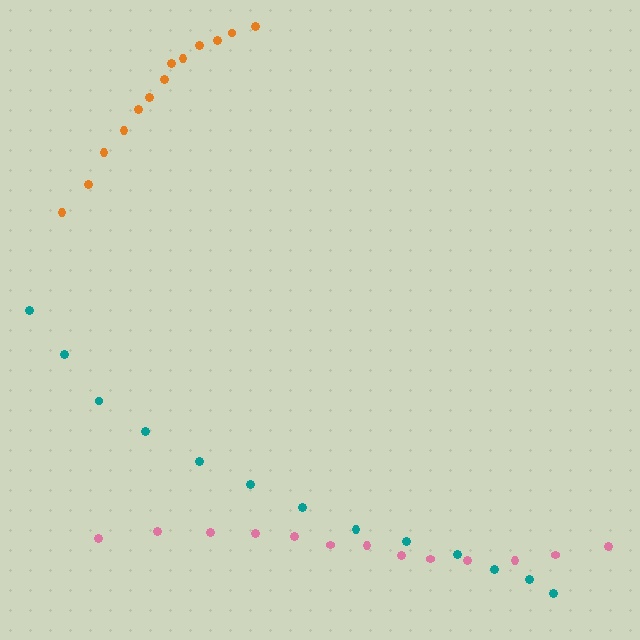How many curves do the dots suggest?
There are 3 distinct paths.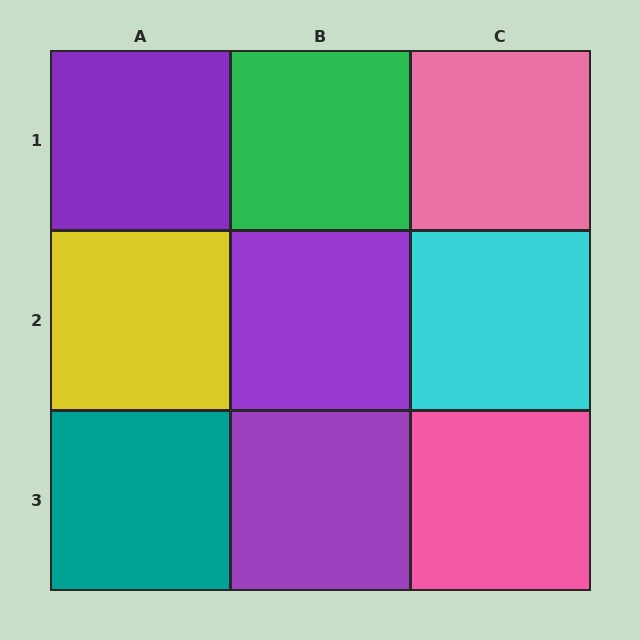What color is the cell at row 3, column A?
Teal.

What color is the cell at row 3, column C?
Pink.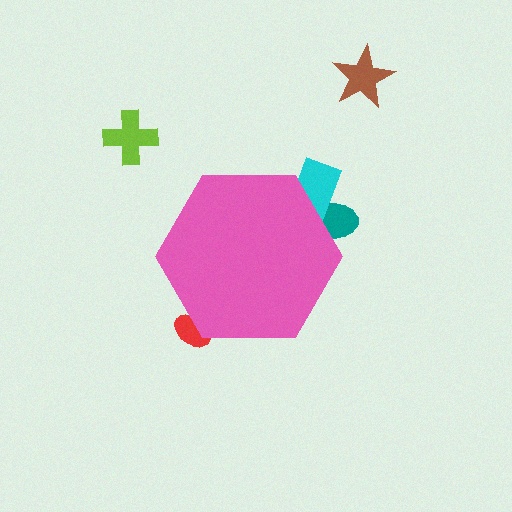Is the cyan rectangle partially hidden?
Yes, the cyan rectangle is partially hidden behind the pink hexagon.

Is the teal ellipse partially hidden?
Yes, the teal ellipse is partially hidden behind the pink hexagon.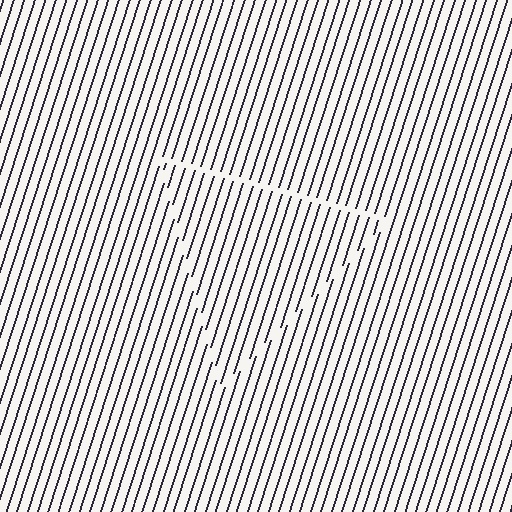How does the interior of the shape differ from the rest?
The interior of the shape contains the same grating, shifted by half a period — the contour is defined by the phase discontinuity where line-ends from the inner and outer gratings abut.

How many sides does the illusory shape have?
3 sides — the line-ends trace a triangle.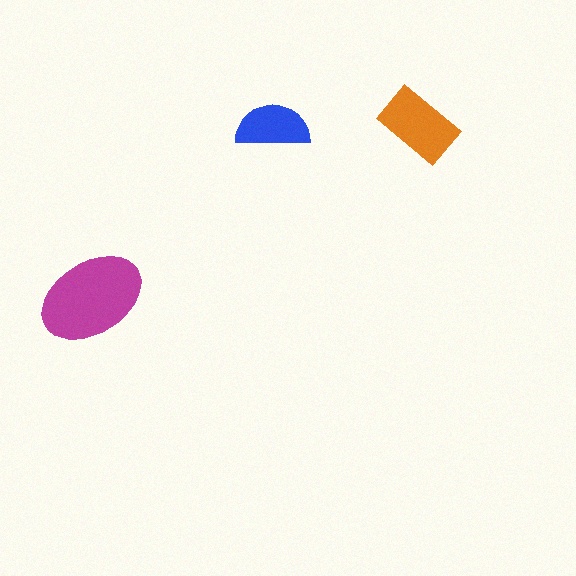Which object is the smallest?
The blue semicircle.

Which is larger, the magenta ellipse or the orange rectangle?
The magenta ellipse.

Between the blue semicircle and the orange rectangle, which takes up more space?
The orange rectangle.